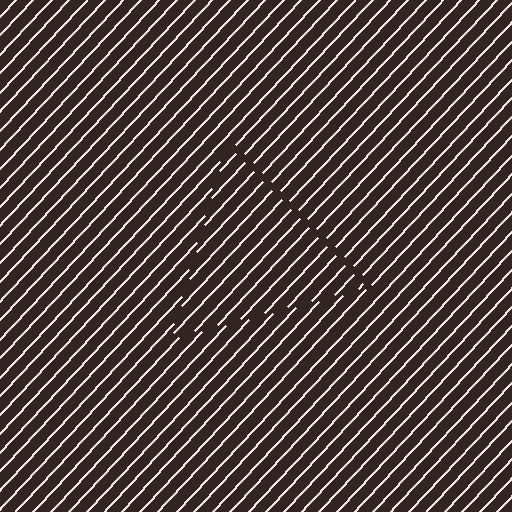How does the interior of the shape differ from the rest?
The interior of the shape contains the same grating, shifted by half a period — the contour is defined by the phase discontinuity where line-ends from the inner and outer gratings abut.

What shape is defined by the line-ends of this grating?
An illusory triangle. The interior of the shape contains the same grating, shifted by half a period — the contour is defined by the phase discontinuity where line-ends from the inner and outer gratings abut.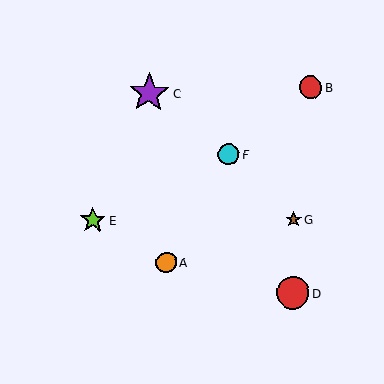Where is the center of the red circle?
The center of the red circle is at (311, 87).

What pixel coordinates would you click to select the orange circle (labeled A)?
Click at (167, 262) to select the orange circle A.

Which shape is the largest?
The purple star (labeled C) is the largest.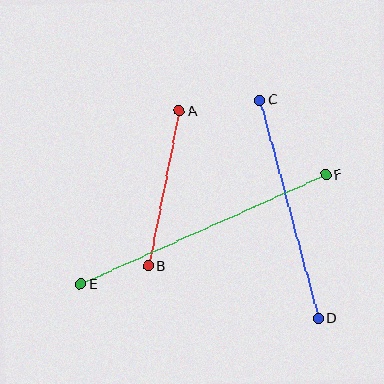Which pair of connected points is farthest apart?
Points E and F are farthest apart.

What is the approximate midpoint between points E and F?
The midpoint is at approximately (203, 230) pixels.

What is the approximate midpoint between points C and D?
The midpoint is at approximately (289, 209) pixels.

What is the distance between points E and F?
The distance is approximately 269 pixels.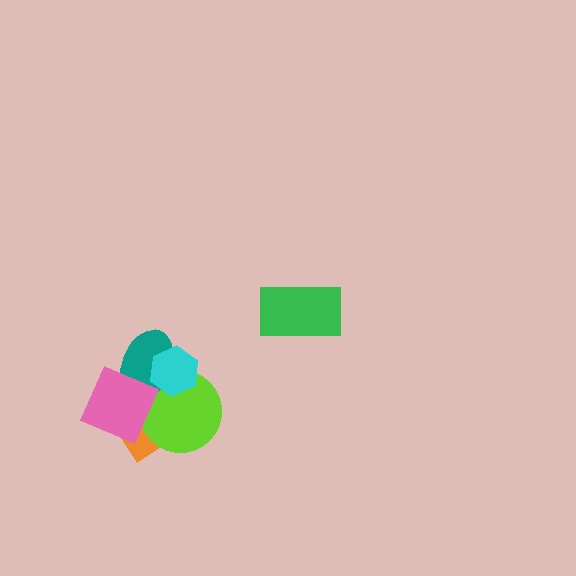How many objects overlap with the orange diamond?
4 objects overlap with the orange diamond.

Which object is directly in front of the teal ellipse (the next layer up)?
The cyan hexagon is directly in front of the teal ellipse.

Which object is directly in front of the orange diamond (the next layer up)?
The lime circle is directly in front of the orange diamond.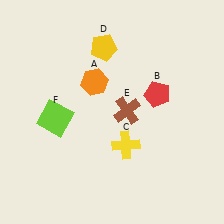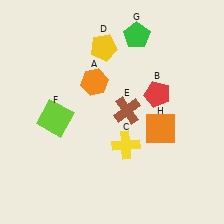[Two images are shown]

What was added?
A green pentagon (G), an orange square (H) were added in Image 2.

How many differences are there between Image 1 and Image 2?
There are 2 differences between the two images.